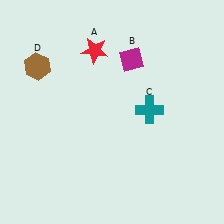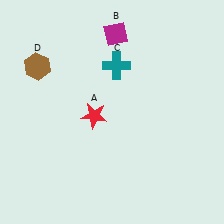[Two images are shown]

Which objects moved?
The objects that moved are: the red star (A), the magenta diamond (B), the teal cross (C).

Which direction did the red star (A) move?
The red star (A) moved down.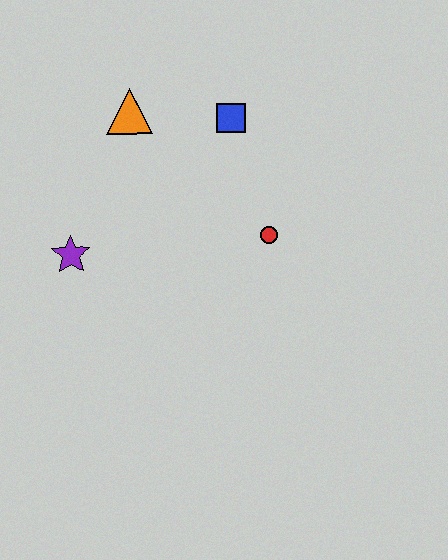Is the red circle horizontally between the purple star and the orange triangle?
No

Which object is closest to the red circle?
The blue square is closest to the red circle.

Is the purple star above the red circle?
No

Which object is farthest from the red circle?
The purple star is farthest from the red circle.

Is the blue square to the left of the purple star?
No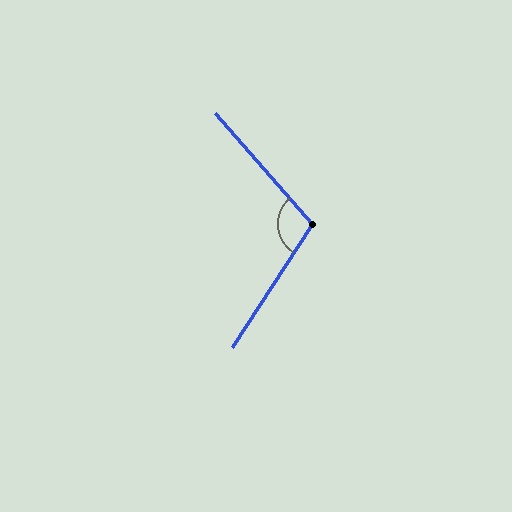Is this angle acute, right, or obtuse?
It is obtuse.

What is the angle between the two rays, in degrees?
Approximately 106 degrees.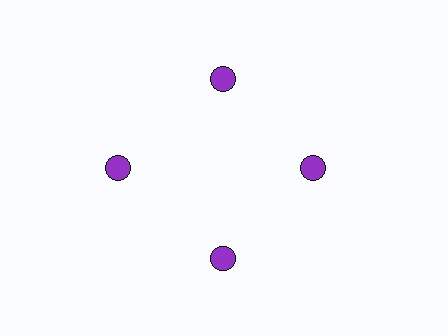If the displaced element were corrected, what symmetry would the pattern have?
It would have 4-fold rotational symmetry — the pattern would map onto itself every 90 degrees.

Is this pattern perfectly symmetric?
No. The 4 purple circles are arranged in a ring, but one element near the 9 o'clock position is pushed outward from the center, breaking the 4-fold rotational symmetry.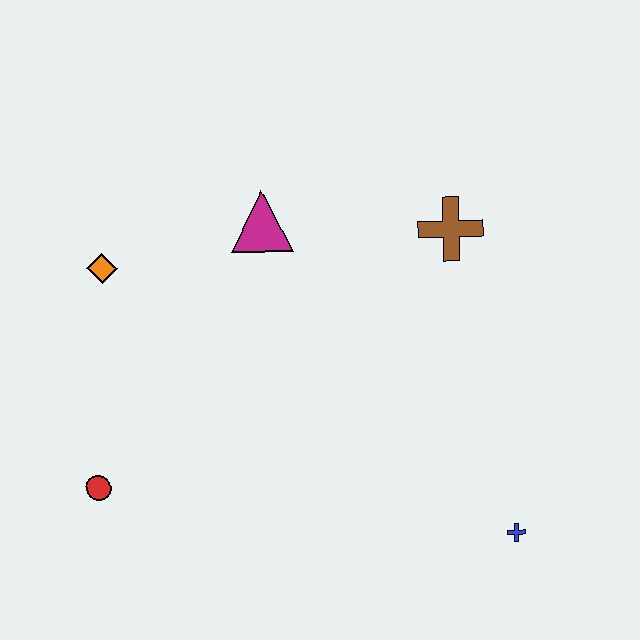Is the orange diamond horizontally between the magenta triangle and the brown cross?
No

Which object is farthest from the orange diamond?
The blue cross is farthest from the orange diamond.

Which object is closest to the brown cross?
The magenta triangle is closest to the brown cross.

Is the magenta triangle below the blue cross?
No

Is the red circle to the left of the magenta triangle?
Yes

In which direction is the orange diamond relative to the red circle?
The orange diamond is above the red circle.